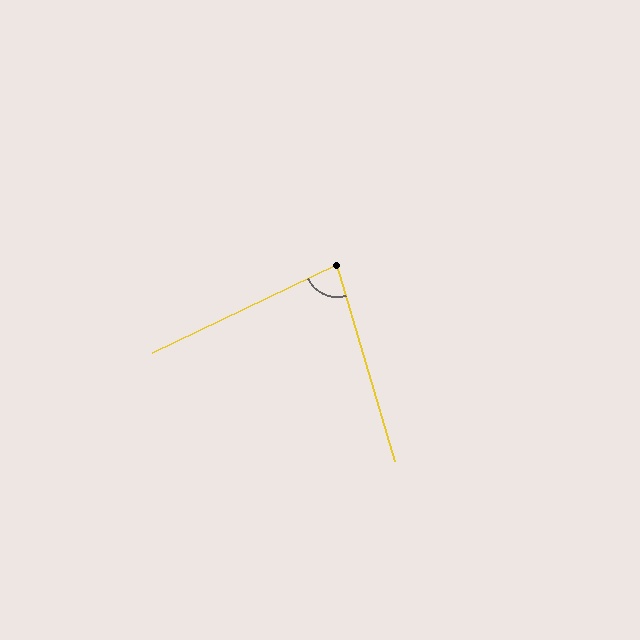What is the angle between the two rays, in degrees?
Approximately 81 degrees.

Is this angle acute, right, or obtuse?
It is acute.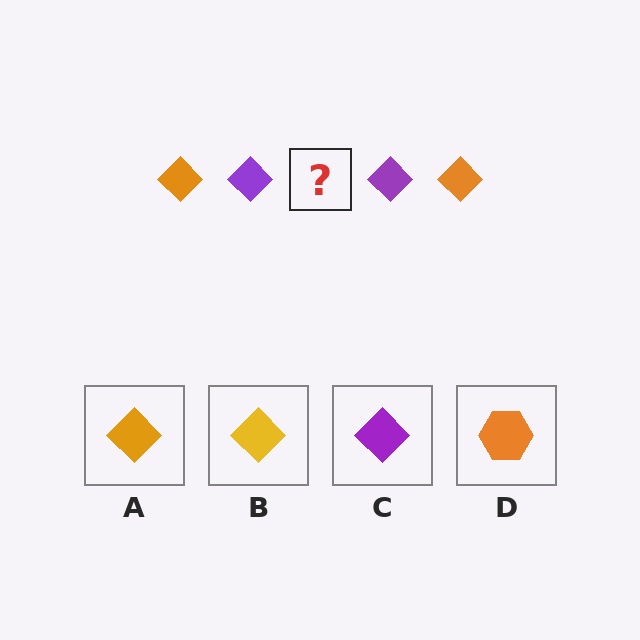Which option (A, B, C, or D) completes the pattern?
A.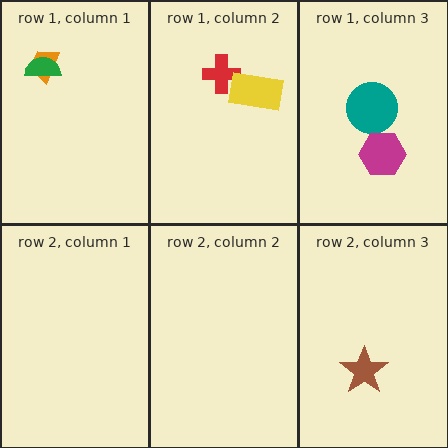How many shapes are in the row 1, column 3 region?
2.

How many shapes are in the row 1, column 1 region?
2.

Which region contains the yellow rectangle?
The row 1, column 2 region.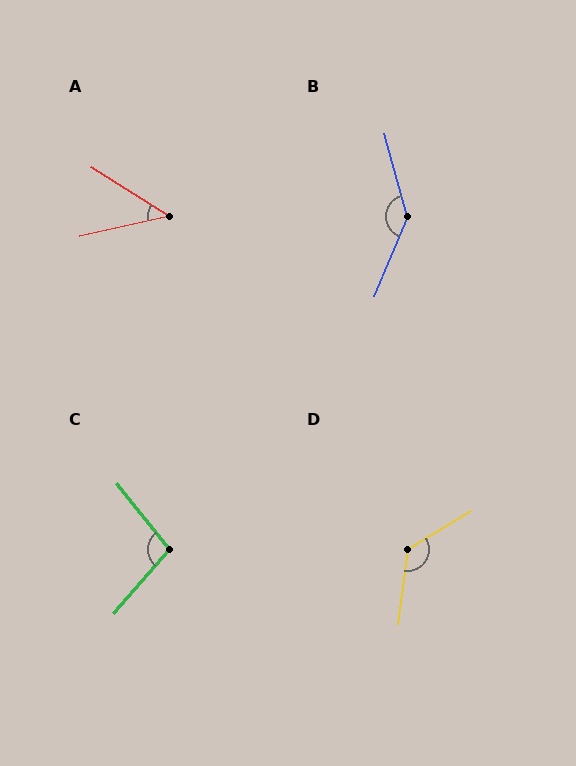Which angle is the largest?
B, at approximately 143 degrees.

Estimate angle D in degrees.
Approximately 128 degrees.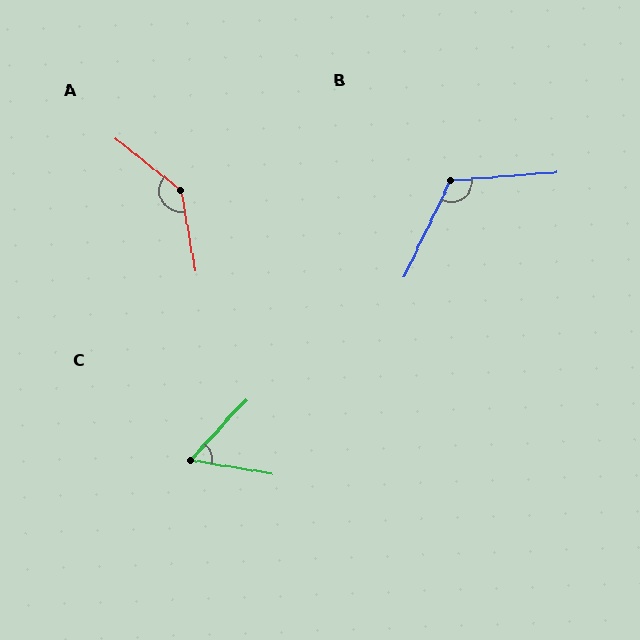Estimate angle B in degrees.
Approximately 120 degrees.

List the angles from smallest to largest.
C (56°), B (120°), A (138°).